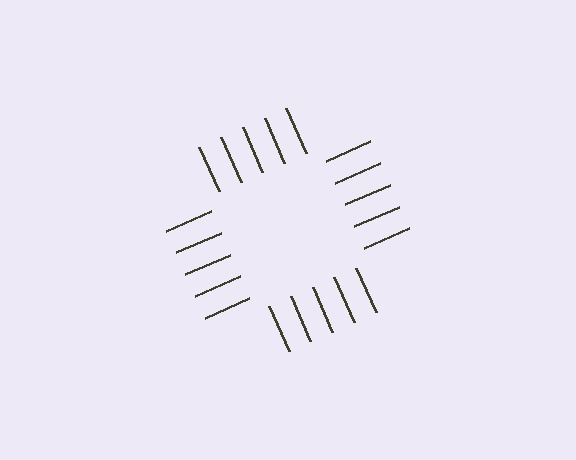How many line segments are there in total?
20 — 5 along each of the 4 edges.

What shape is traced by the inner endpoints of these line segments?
An illusory square — the line segments terminate on its edges but no continuous stroke is drawn.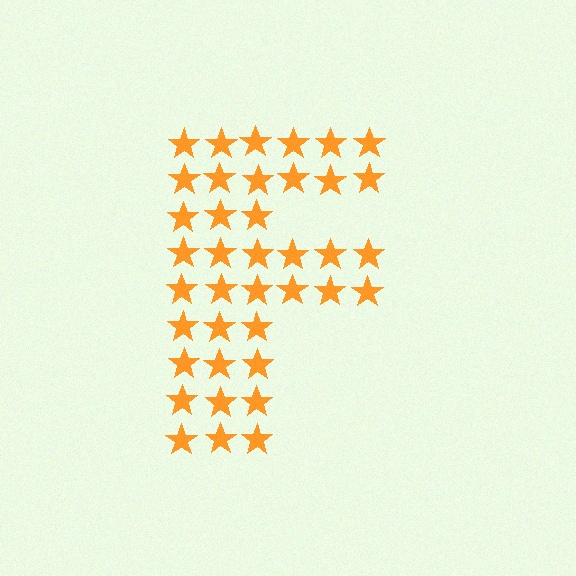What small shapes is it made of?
It is made of small stars.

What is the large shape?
The large shape is the letter F.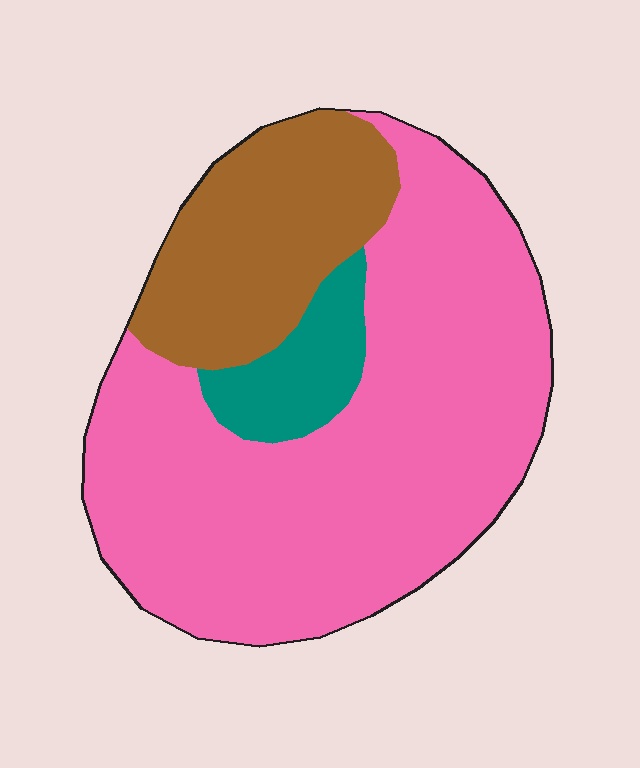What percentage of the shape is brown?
Brown takes up about one quarter (1/4) of the shape.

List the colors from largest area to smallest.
From largest to smallest: pink, brown, teal.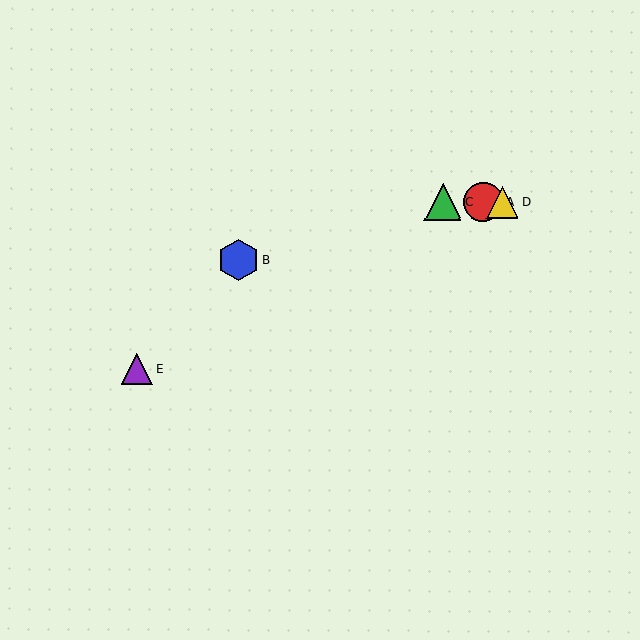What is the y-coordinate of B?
Object B is at y≈260.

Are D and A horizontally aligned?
Yes, both are at y≈202.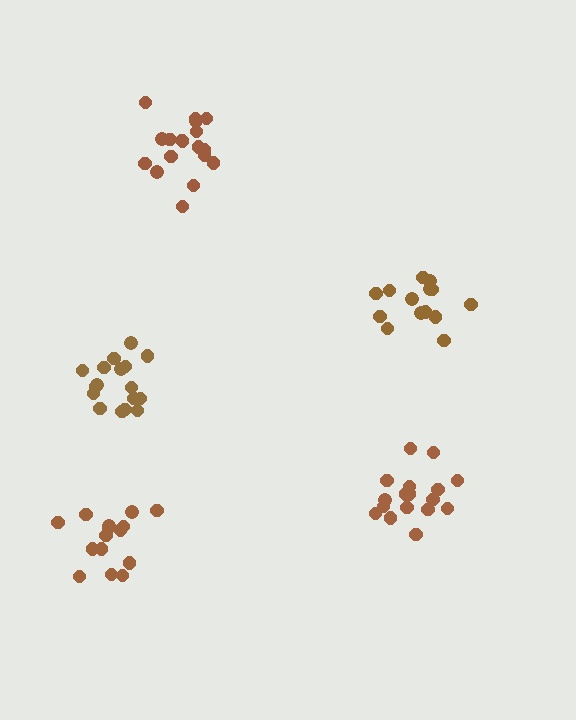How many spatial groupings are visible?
There are 5 spatial groupings.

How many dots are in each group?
Group 1: 18 dots, Group 2: 17 dots, Group 3: 17 dots, Group 4: 15 dots, Group 5: 14 dots (81 total).